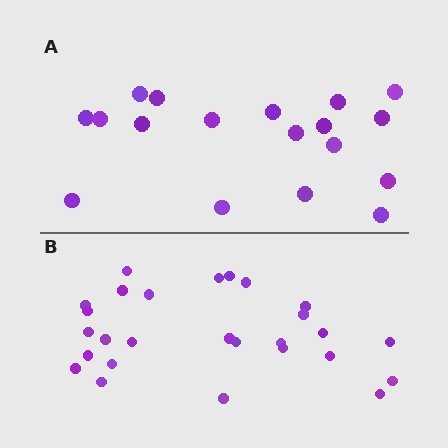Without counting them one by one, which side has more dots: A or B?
Region B (the bottom region) has more dots.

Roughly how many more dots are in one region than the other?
Region B has roughly 8 or so more dots than region A.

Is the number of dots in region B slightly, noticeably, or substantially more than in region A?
Region B has substantially more. The ratio is roughly 1.5 to 1.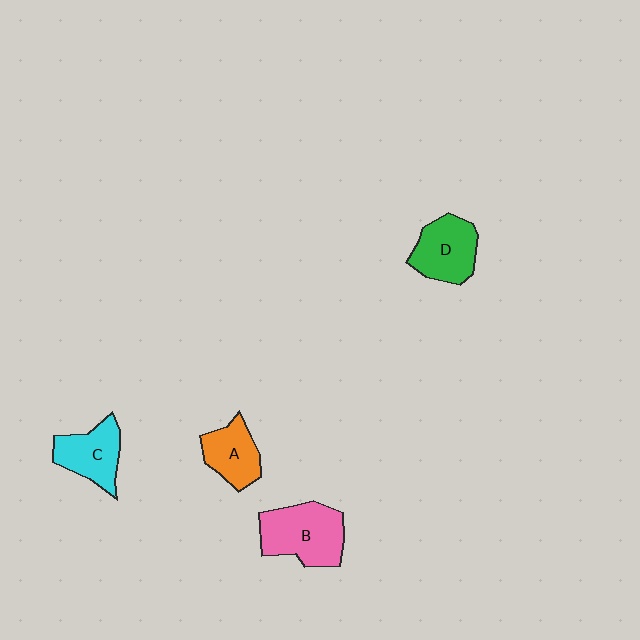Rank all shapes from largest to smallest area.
From largest to smallest: B (pink), D (green), C (cyan), A (orange).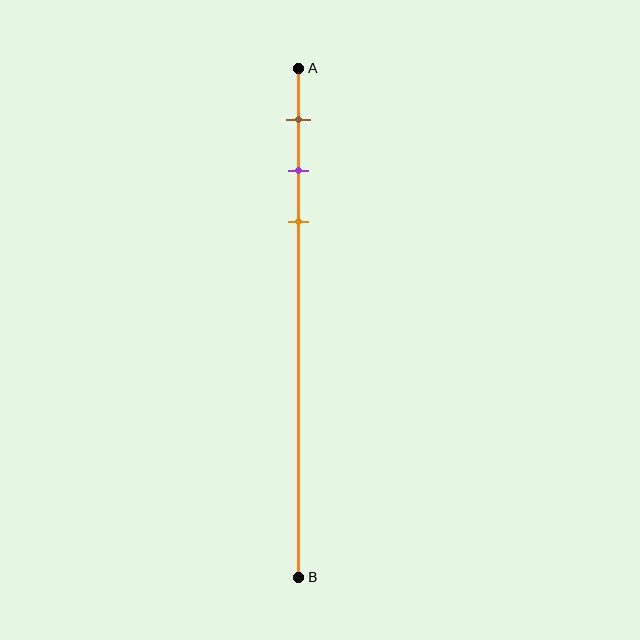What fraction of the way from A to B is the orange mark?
The orange mark is approximately 30% (0.3) of the way from A to B.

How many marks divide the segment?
There are 3 marks dividing the segment.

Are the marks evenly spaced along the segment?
Yes, the marks are approximately evenly spaced.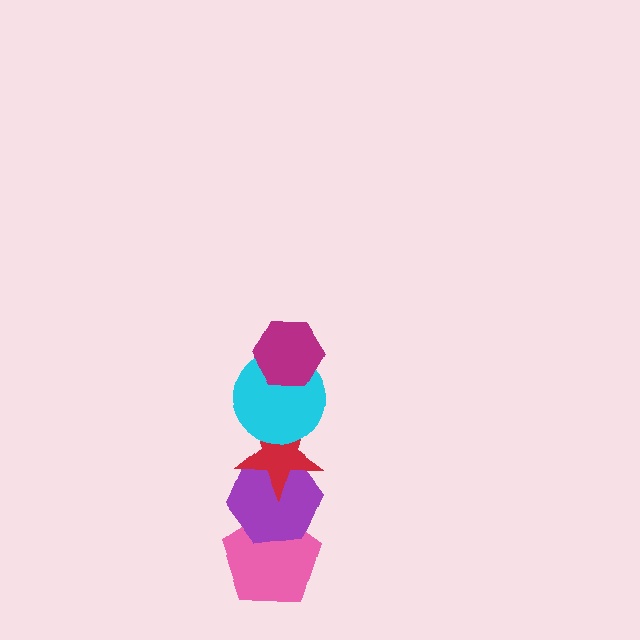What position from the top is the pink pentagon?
The pink pentagon is 5th from the top.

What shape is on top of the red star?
The cyan circle is on top of the red star.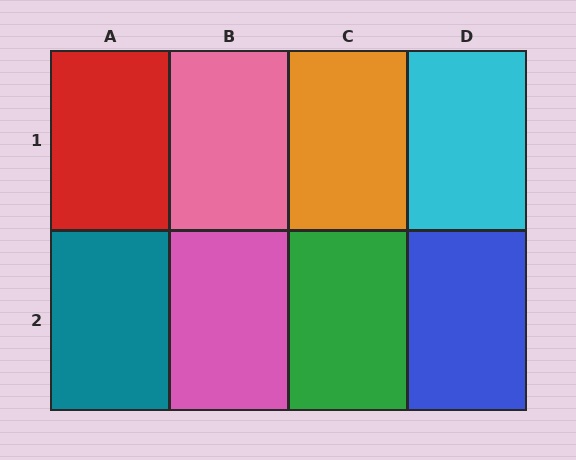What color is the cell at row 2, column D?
Blue.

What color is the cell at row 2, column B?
Pink.